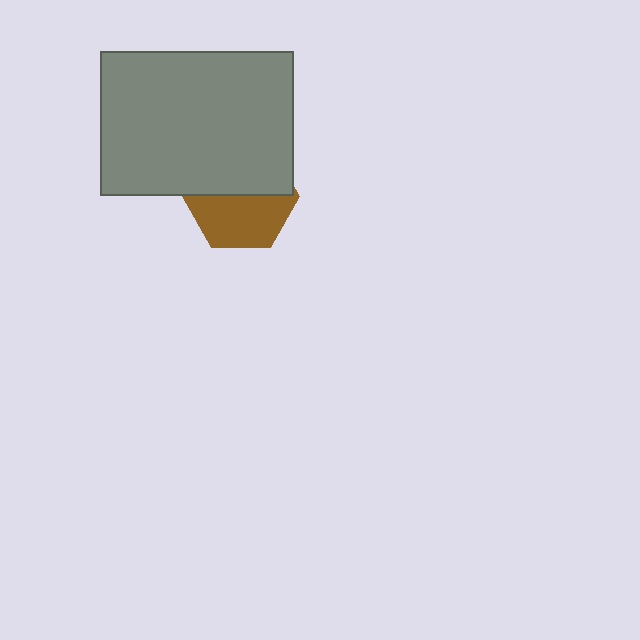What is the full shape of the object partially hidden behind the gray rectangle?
The partially hidden object is a brown hexagon.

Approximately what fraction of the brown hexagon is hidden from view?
Roughly 48% of the brown hexagon is hidden behind the gray rectangle.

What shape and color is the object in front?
The object in front is a gray rectangle.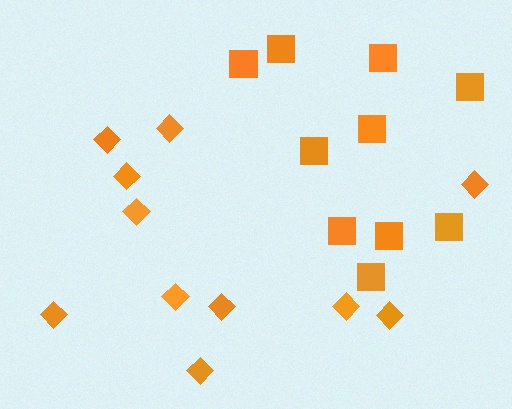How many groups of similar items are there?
There are 2 groups: one group of diamonds (11) and one group of squares (10).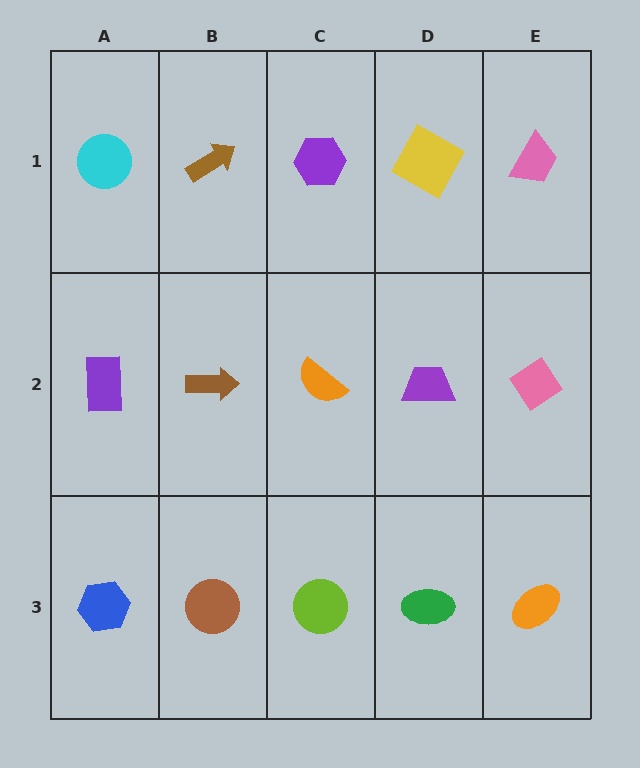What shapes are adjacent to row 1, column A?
A purple rectangle (row 2, column A), a brown arrow (row 1, column B).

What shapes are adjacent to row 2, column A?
A cyan circle (row 1, column A), a blue hexagon (row 3, column A), a brown arrow (row 2, column B).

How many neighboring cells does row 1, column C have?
3.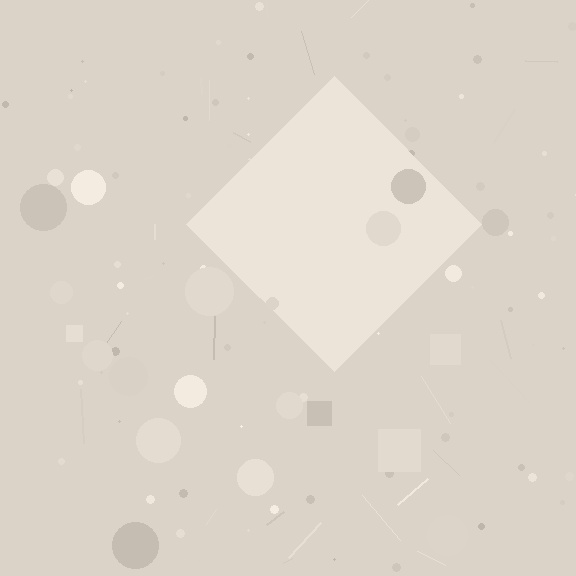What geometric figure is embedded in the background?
A diamond is embedded in the background.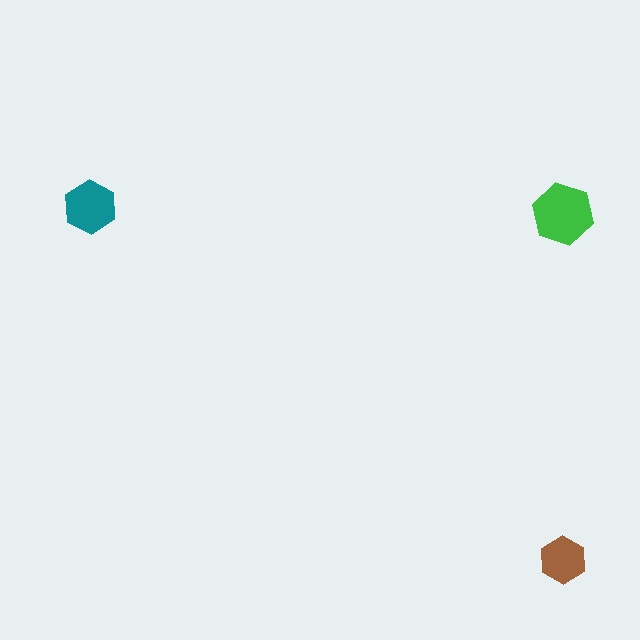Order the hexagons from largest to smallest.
the green one, the teal one, the brown one.